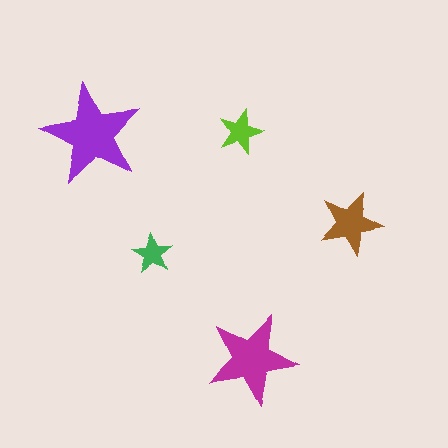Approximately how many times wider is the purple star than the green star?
About 2.5 times wider.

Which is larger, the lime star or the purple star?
The purple one.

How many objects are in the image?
There are 5 objects in the image.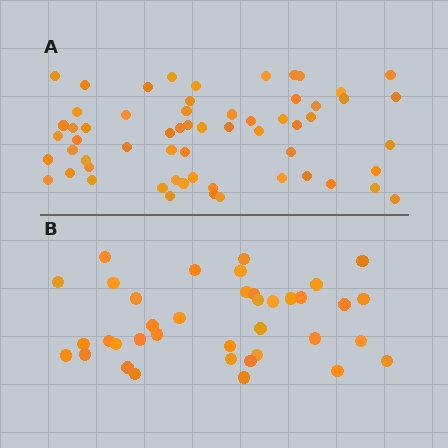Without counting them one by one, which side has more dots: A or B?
Region A (the top region) has more dots.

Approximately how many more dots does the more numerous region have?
Region A has approximately 20 more dots than region B.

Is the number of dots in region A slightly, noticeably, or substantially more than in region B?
Region A has substantially more. The ratio is roughly 1.6 to 1.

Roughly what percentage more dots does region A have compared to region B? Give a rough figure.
About 60% more.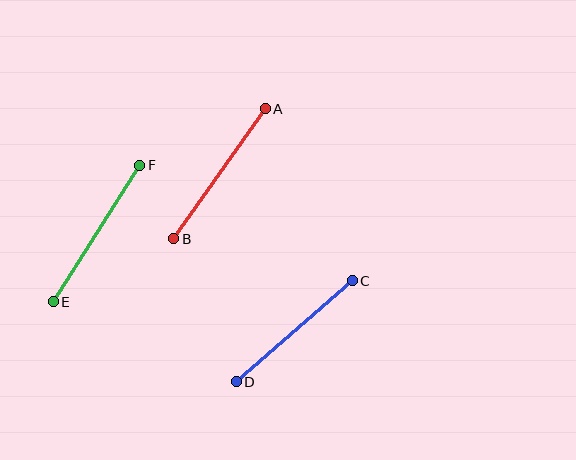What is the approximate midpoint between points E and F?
The midpoint is at approximately (96, 234) pixels.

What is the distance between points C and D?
The distance is approximately 154 pixels.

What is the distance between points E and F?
The distance is approximately 162 pixels.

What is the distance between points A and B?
The distance is approximately 159 pixels.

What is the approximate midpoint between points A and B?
The midpoint is at approximately (220, 174) pixels.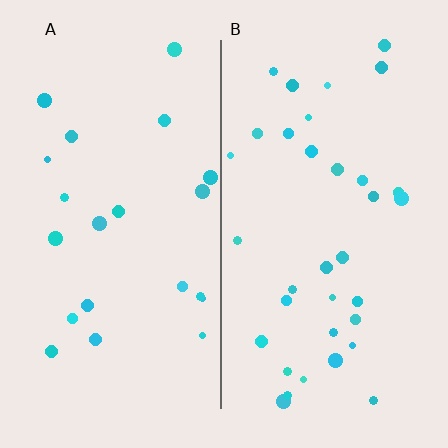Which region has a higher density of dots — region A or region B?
B (the right).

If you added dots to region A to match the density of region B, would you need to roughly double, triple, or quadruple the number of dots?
Approximately double.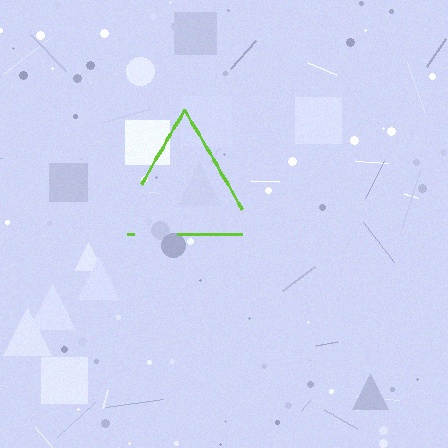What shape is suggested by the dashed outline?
The dashed outline suggests a triangle.